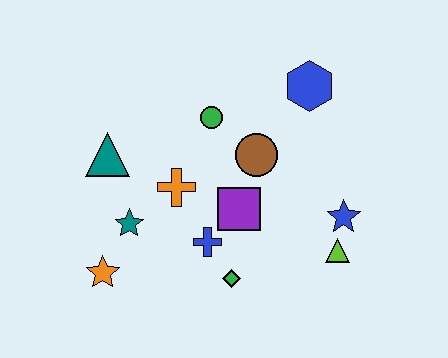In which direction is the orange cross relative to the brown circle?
The orange cross is to the left of the brown circle.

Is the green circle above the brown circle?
Yes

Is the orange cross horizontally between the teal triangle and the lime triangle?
Yes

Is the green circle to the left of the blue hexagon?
Yes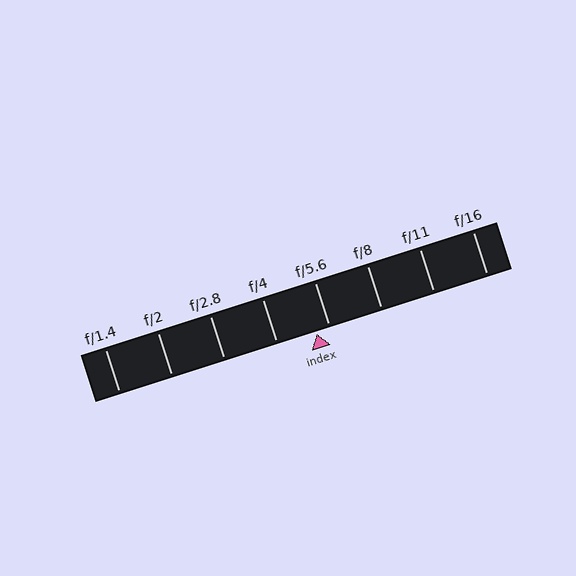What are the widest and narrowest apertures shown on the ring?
The widest aperture shown is f/1.4 and the narrowest is f/16.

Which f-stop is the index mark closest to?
The index mark is closest to f/5.6.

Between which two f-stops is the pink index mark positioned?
The index mark is between f/4 and f/5.6.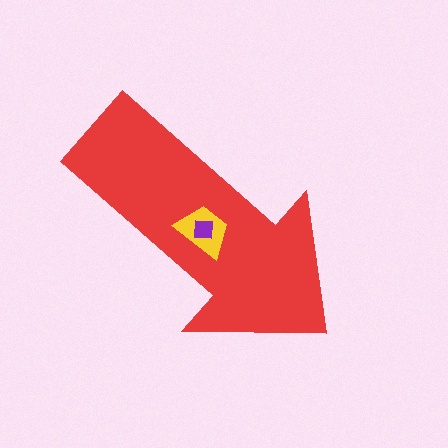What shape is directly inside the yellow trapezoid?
The purple square.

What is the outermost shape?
The red arrow.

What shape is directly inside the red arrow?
The yellow trapezoid.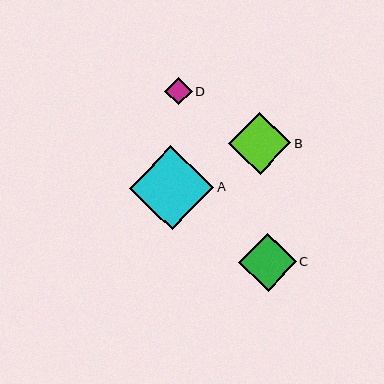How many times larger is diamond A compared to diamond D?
Diamond A is approximately 3.1 times the size of diamond D.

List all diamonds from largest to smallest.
From largest to smallest: A, B, C, D.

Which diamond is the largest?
Diamond A is the largest with a size of approximately 84 pixels.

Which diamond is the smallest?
Diamond D is the smallest with a size of approximately 27 pixels.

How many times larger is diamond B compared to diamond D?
Diamond B is approximately 2.3 times the size of diamond D.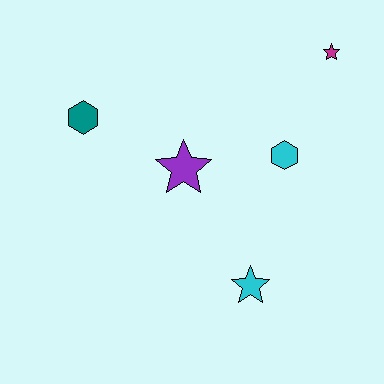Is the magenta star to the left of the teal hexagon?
No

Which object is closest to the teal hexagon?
The purple star is closest to the teal hexagon.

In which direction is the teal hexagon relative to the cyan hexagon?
The teal hexagon is to the left of the cyan hexagon.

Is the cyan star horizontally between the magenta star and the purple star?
Yes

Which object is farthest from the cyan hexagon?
The teal hexagon is farthest from the cyan hexagon.